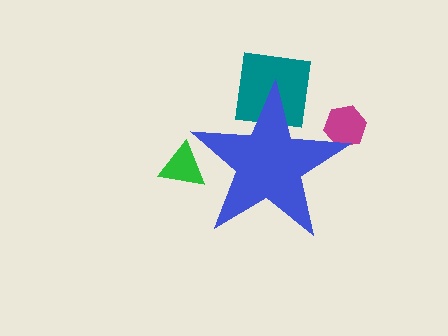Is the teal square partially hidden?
Yes, the teal square is partially hidden behind the blue star.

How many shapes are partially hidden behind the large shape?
3 shapes are partially hidden.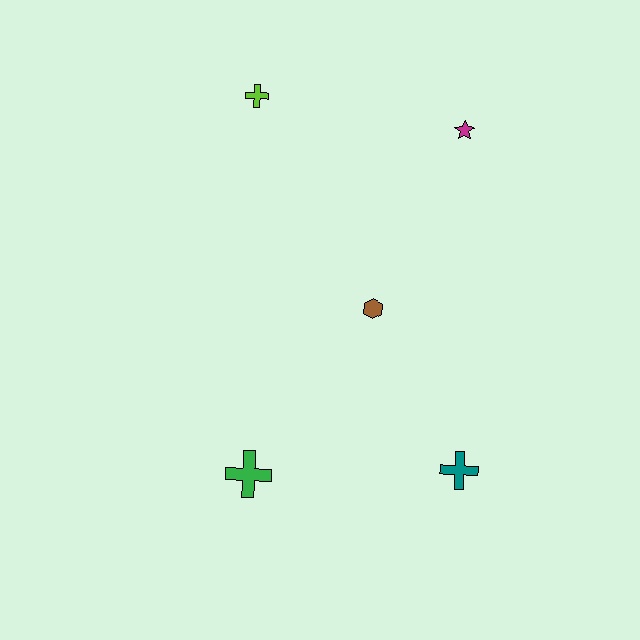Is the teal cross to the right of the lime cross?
Yes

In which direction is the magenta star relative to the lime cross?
The magenta star is to the right of the lime cross.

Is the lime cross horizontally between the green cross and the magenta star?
No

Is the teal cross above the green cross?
Yes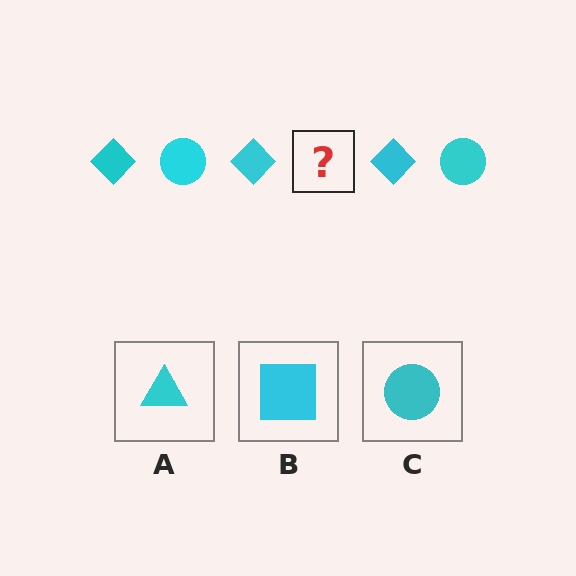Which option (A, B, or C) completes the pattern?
C.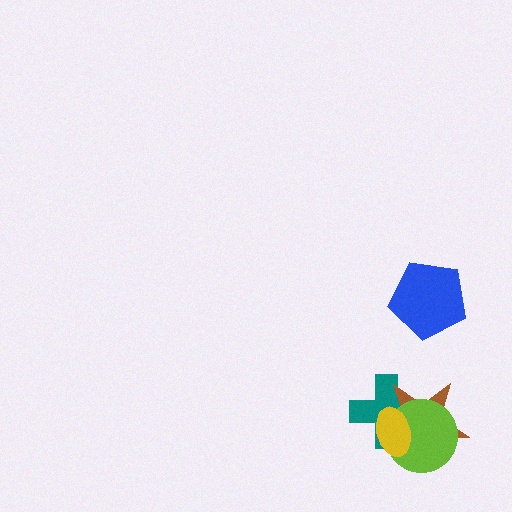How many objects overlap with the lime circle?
3 objects overlap with the lime circle.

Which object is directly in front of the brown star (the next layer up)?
The lime circle is directly in front of the brown star.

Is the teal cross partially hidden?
Yes, it is partially covered by another shape.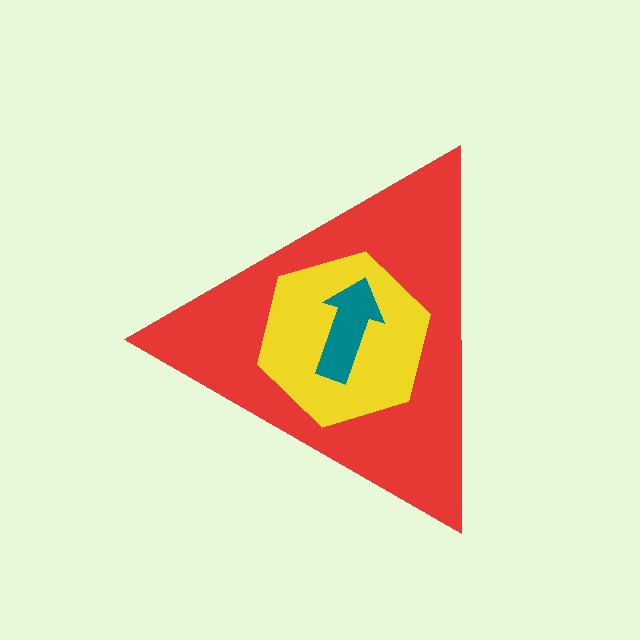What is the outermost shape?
The red triangle.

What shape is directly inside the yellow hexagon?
The teal arrow.